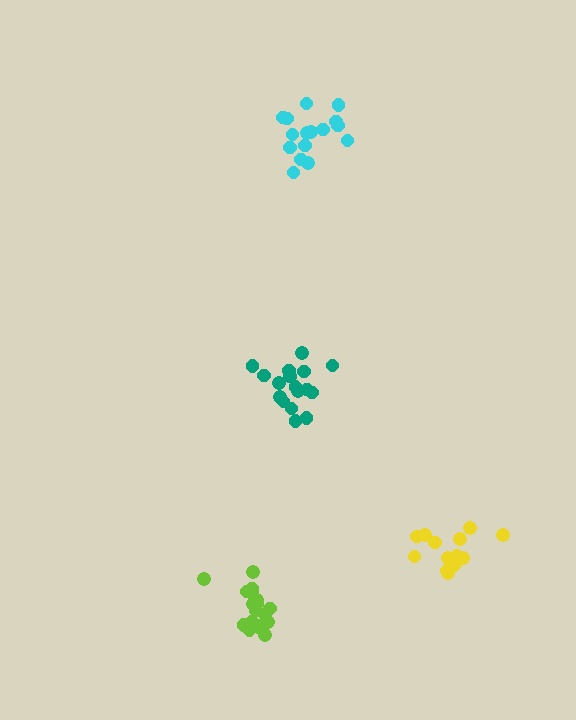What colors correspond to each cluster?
The clusters are colored: yellow, teal, cyan, lime.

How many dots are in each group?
Group 1: 15 dots, Group 2: 17 dots, Group 3: 17 dots, Group 4: 18 dots (67 total).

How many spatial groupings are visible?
There are 4 spatial groupings.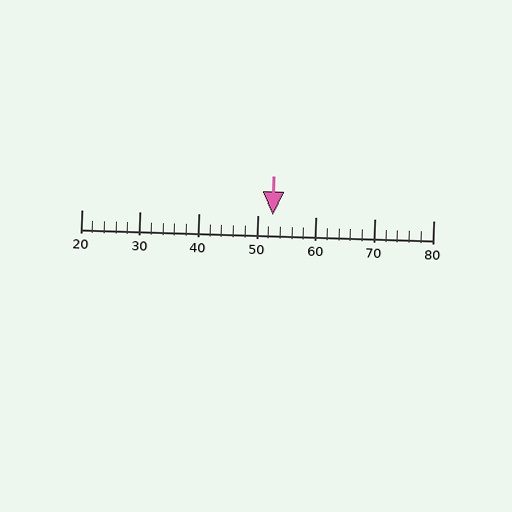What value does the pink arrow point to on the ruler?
The pink arrow points to approximately 53.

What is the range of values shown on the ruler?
The ruler shows values from 20 to 80.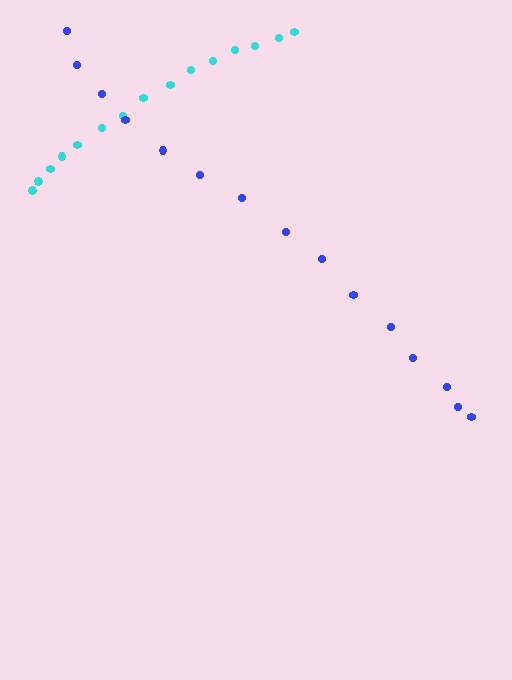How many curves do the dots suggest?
There are 2 distinct paths.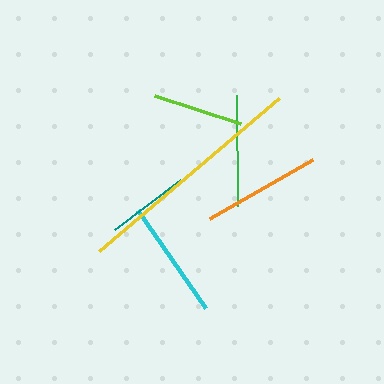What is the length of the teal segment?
The teal segment is approximately 83 pixels long.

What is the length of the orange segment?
The orange segment is approximately 119 pixels long.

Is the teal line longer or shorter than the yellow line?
The yellow line is longer than the teal line.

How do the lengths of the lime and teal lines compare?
The lime and teal lines are approximately the same length.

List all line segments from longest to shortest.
From longest to shortest: yellow, cyan, orange, green, lime, teal.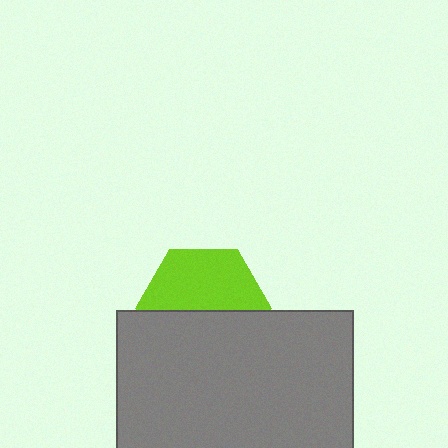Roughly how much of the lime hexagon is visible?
About half of it is visible (roughly 51%).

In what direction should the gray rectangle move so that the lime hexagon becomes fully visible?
The gray rectangle should move down. That is the shortest direction to clear the overlap and leave the lime hexagon fully visible.